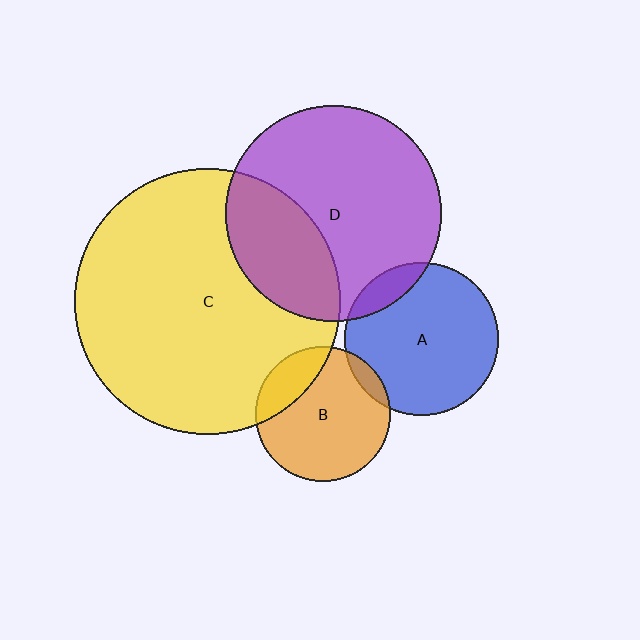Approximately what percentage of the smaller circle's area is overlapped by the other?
Approximately 10%.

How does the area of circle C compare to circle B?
Approximately 3.9 times.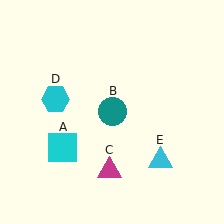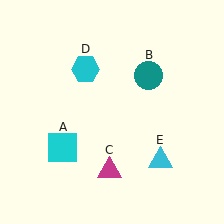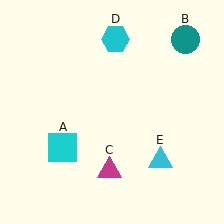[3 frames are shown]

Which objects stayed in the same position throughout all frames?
Cyan square (object A) and magenta triangle (object C) and cyan triangle (object E) remained stationary.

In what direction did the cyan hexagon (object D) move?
The cyan hexagon (object D) moved up and to the right.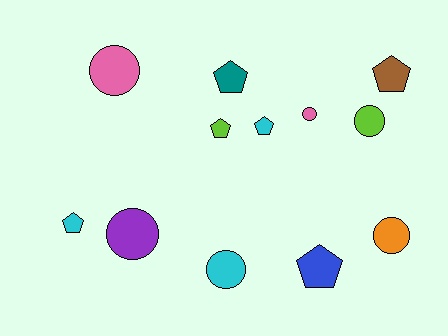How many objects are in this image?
There are 12 objects.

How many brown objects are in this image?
There is 1 brown object.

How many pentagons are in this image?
There are 6 pentagons.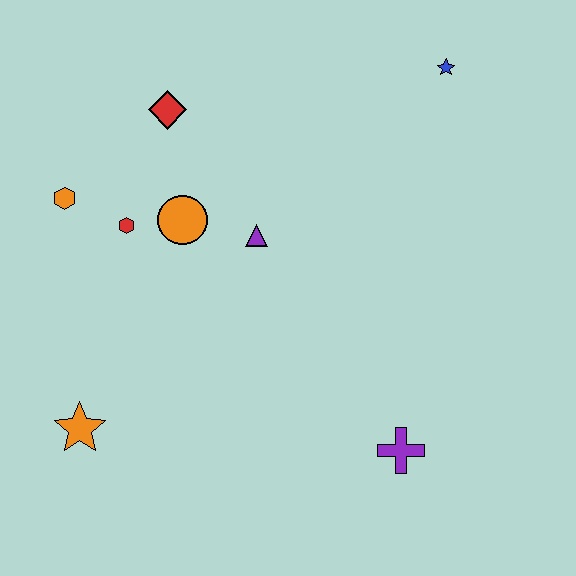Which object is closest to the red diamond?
The orange circle is closest to the red diamond.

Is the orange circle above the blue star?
No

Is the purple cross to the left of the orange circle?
No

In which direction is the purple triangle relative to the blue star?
The purple triangle is to the left of the blue star.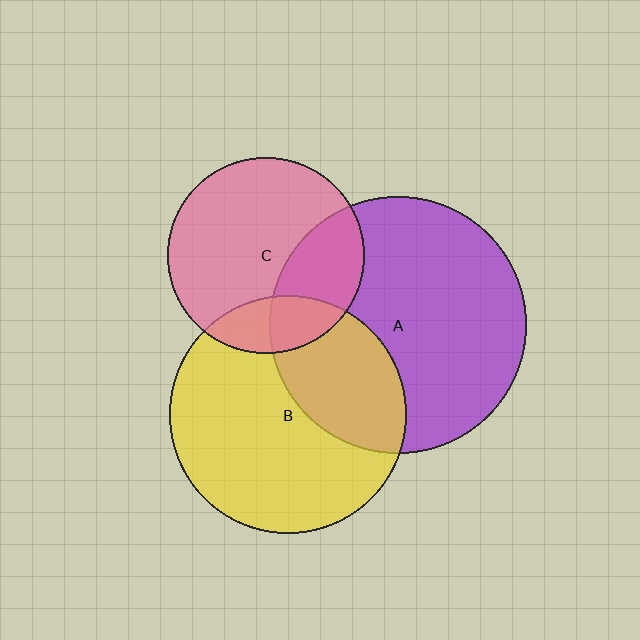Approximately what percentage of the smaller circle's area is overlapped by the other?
Approximately 35%.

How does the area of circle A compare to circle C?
Approximately 1.7 times.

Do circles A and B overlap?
Yes.